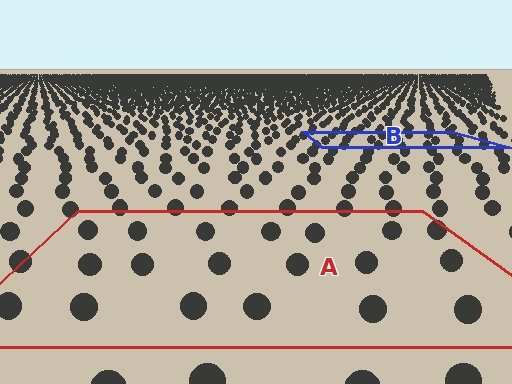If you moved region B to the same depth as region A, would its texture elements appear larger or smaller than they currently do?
They would appear larger. At a closer depth, the same texture elements are projected at a bigger on-screen size.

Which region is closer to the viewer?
Region A is closer. The texture elements there are larger and more spread out.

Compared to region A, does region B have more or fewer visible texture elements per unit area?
Region B has more texture elements per unit area — they are packed more densely because it is farther away.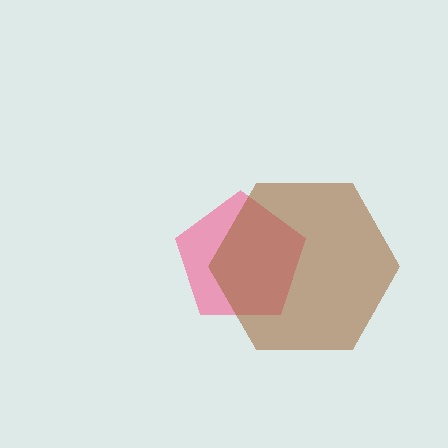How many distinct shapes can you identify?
There are 2 distinct shapes: a pink pentagon, a brown hexagon.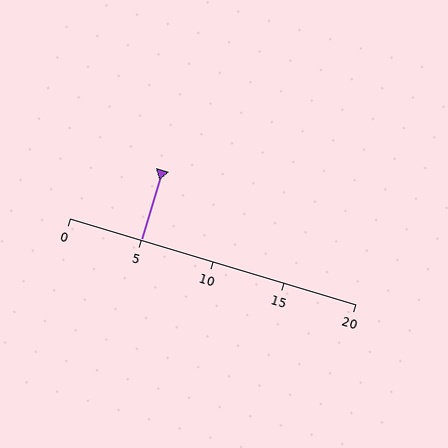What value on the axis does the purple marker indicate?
The marker indicates approximately 5.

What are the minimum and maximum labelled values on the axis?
The axis runs from 0 to 20.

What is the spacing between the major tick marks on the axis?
The major ticks are spaced 5 apart.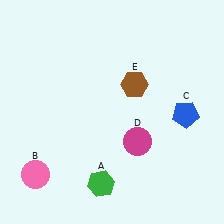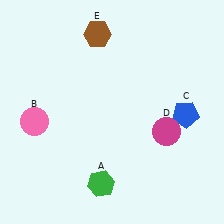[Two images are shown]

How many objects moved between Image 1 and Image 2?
3 objects moved between the two images.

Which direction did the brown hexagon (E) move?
The brown hexagon (E) moved up.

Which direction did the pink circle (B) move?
The pink circle (B) moved up.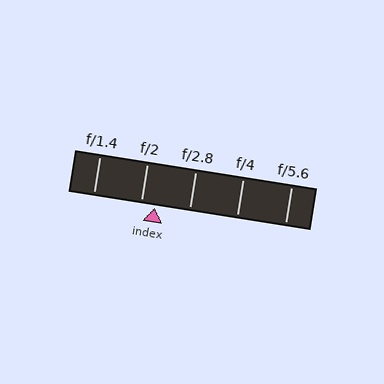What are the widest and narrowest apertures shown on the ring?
The widest aperture shown is f/1.4 and the narrowest is f/5.6.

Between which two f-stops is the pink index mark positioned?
The index mark is between f/2 and f/2.8.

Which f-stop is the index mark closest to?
The index mark is closest to f/2.